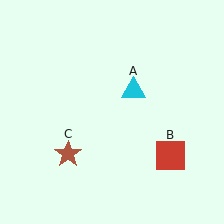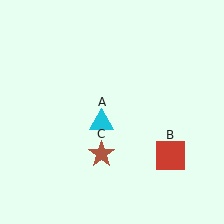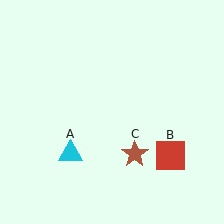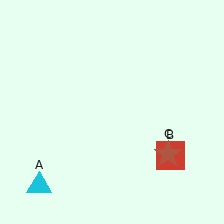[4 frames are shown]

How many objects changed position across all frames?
2 objects changed position: cyan triangle (object A), brown star (object C).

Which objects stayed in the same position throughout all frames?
Red square (object B) remained stationary.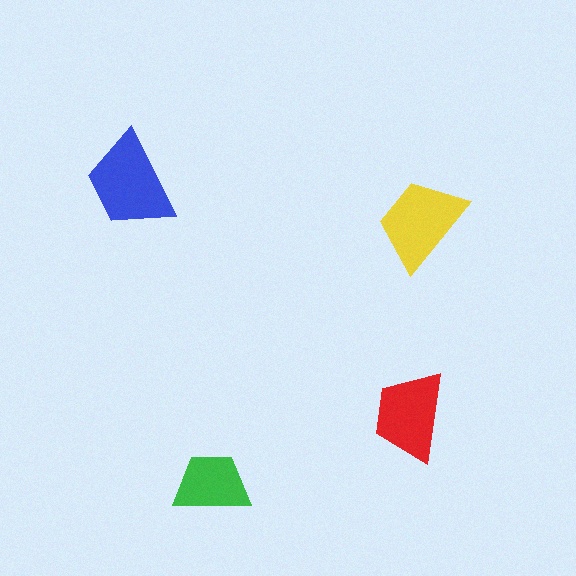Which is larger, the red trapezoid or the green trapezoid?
The red one.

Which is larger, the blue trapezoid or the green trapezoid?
The blue one.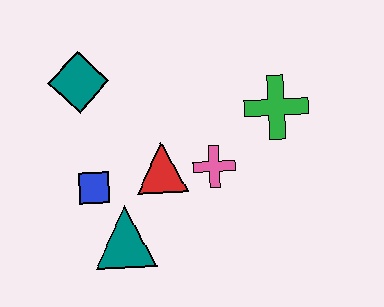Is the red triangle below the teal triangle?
No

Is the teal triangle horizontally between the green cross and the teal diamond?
Yes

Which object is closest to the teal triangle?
The blue square is closest to the teal triangle.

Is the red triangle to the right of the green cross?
No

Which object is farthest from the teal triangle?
The green cross is farthest from the teal triangle.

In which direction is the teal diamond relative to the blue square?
The teal diamond is above the blue square.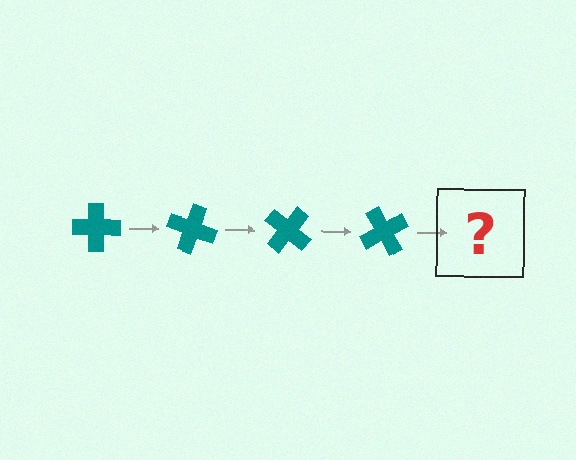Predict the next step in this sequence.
The next step is a teal cross rotated 80 degrees.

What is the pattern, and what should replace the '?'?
The pattern is that the cross rotates 20 degrees each step. The '?' should be a teal cross rotated 80 degrees.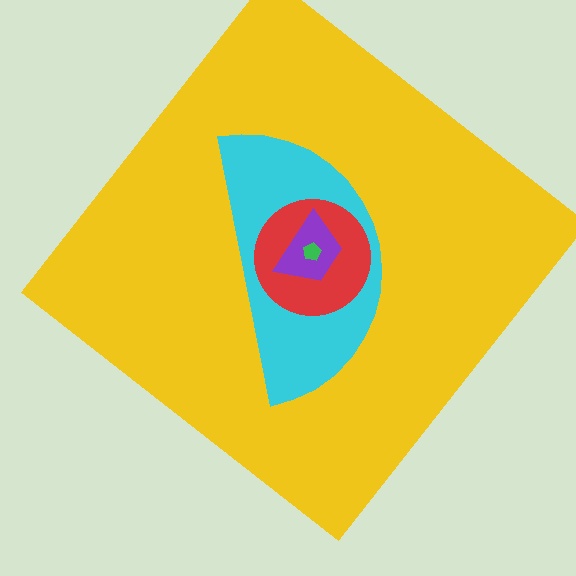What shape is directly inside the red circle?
The purple trapezoid.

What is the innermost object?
The green pentagon.